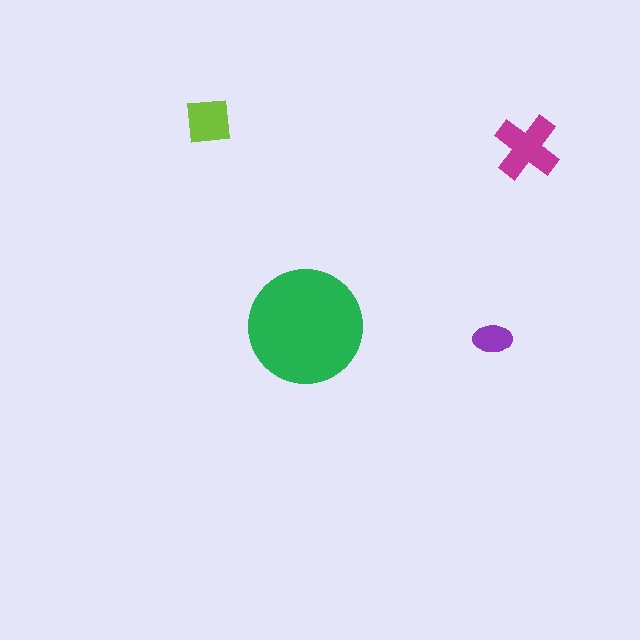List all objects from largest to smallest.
The green circle, the magenta cross, the lime square, the purple ellipse.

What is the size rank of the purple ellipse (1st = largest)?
4th.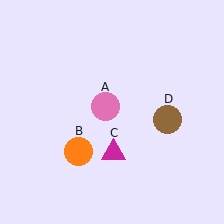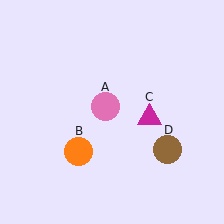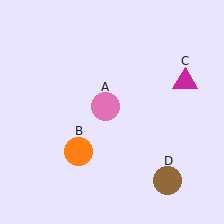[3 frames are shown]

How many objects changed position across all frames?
2 objects changed position: magenta triangle (object C), brown circle (object D).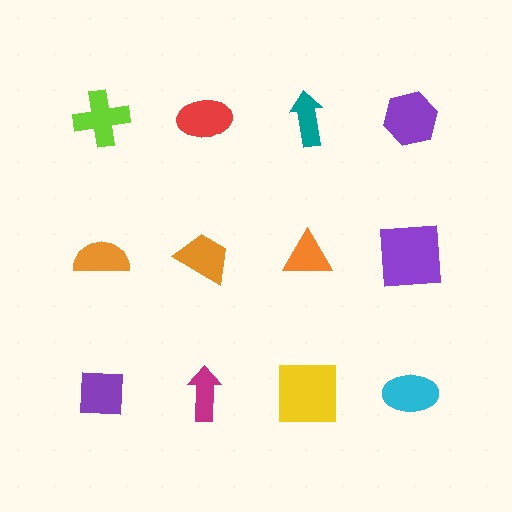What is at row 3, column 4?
A cyan ellipse.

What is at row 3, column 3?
A yellow square.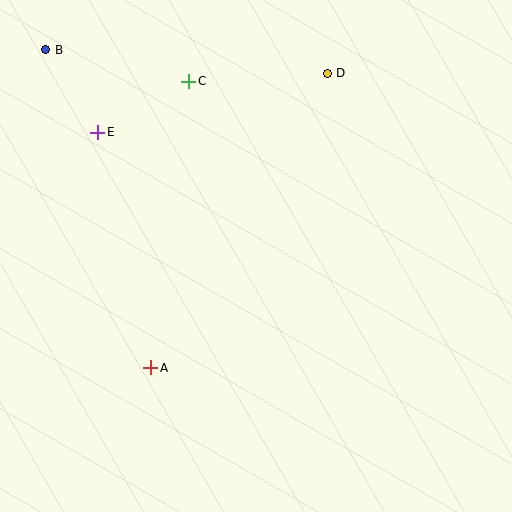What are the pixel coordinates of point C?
Point C is at (189, 81).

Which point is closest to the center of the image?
Point A at (151, 368) is closest to the center.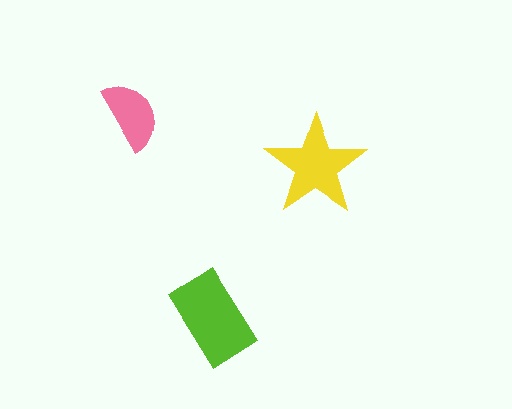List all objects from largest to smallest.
The lime rectangle, the yellow star, the pink semicircle.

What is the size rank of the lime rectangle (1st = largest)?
1st.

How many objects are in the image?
There are 3 objects in the image.